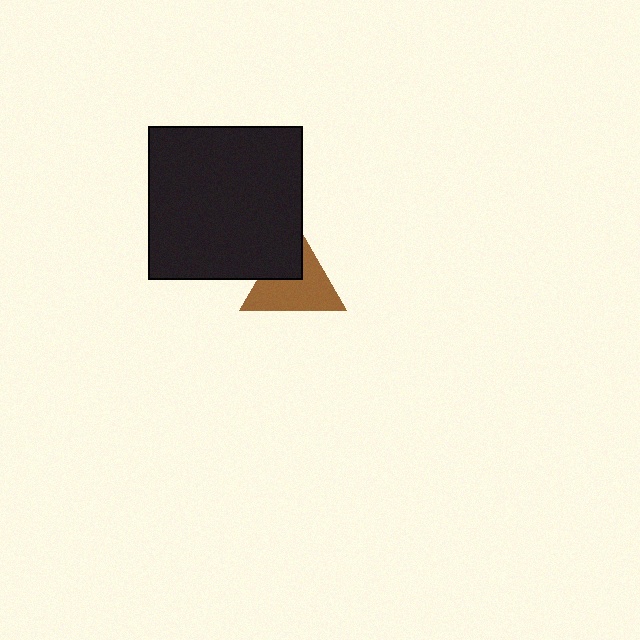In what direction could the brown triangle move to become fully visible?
The brown triangle could move toward the lower-right. That would shift it out from behind the black rectangle entirely.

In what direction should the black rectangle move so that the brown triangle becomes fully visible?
The black rectangle should move toward the upper-left. That is the shortest direction to clear the overlap and leave the brown triangle fully visible.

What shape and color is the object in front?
The object in front is a black rectangle.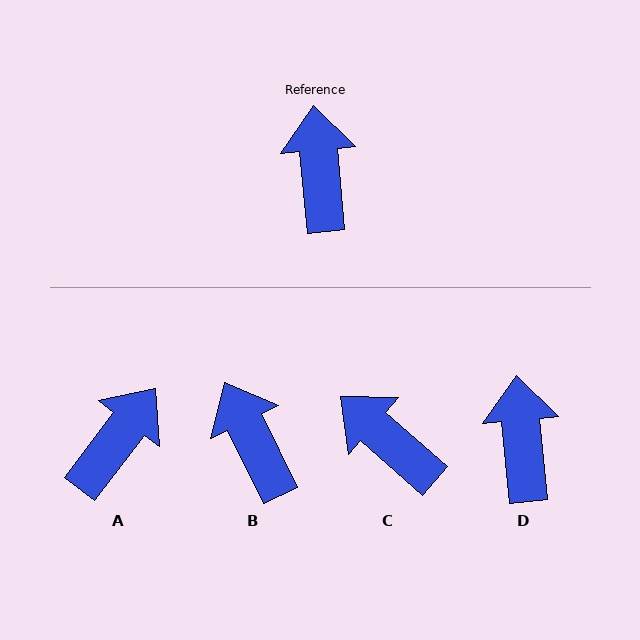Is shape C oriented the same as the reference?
No, it is off by about 43 degrees.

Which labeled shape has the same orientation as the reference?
D.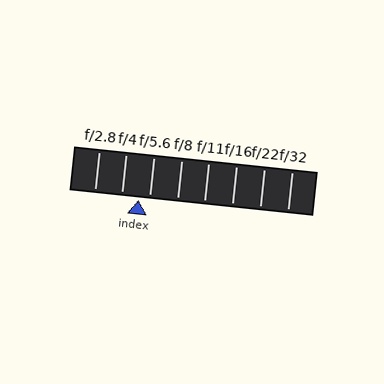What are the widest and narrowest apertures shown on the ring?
The widest aperture shown is f/2.8 and the narrowest is f/32.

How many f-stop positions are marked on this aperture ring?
There are 8 f-stop positions marked.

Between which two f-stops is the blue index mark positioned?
The index mark is between f/4 and f/5.6.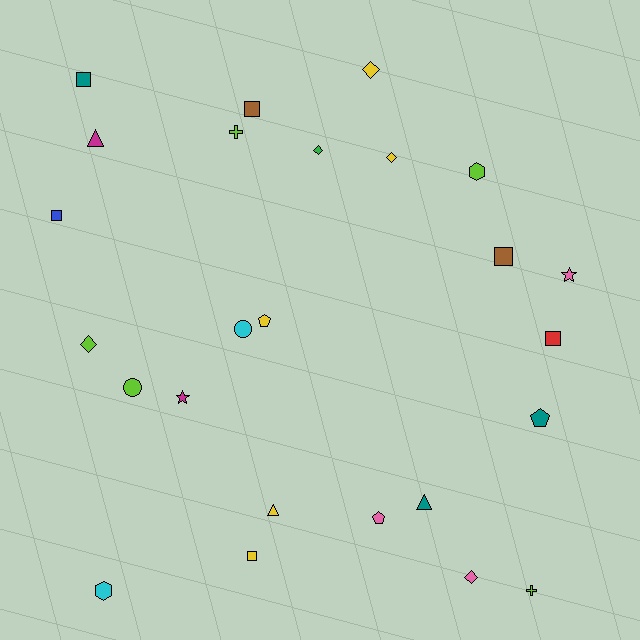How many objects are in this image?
There are 25 objects.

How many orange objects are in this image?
There are no orange objects.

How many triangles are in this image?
There are 3 triangles.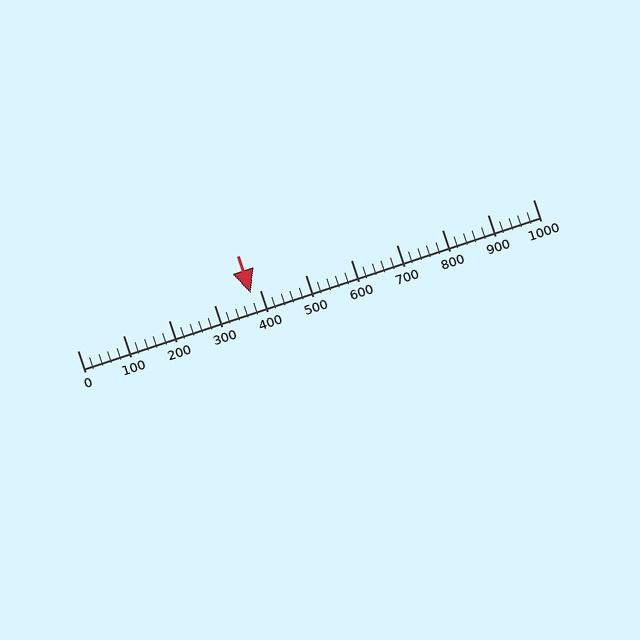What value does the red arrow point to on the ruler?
The red arrow points to approximately 380.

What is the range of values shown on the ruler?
The ruler shows values from 0 to 1000.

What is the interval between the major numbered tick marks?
The major tick marks are spaced 100 units apart.